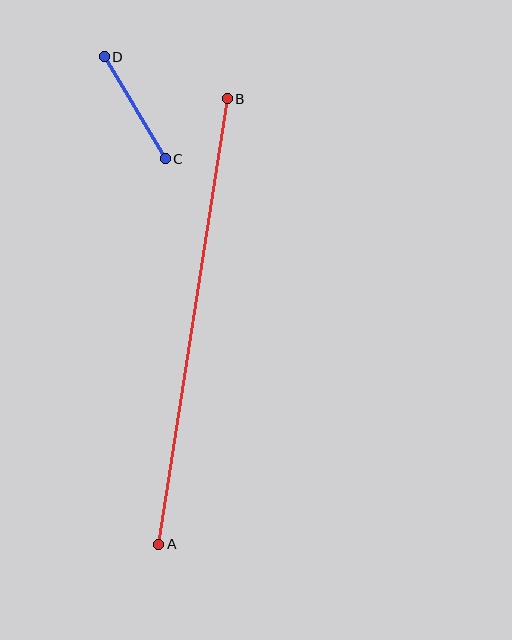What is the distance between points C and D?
The distance is approximately 119 pixels.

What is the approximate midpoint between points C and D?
The midpoint is at approximately (135, 108) pixels.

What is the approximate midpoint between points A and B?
The midpoint is at approximately (193, 321) pixels.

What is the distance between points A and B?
The distance is approximately 450 pixels.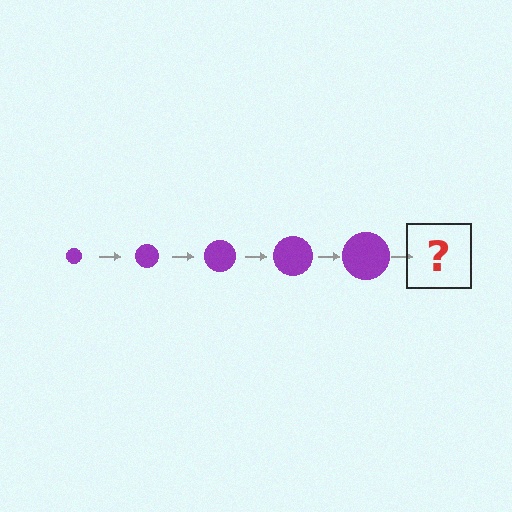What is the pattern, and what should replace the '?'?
The pattern is that the circle gets progressively larger each step. The '?' should be a purple circle, larger than the previous one.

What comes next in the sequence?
The next element should be a purple circle, larger than the previous one.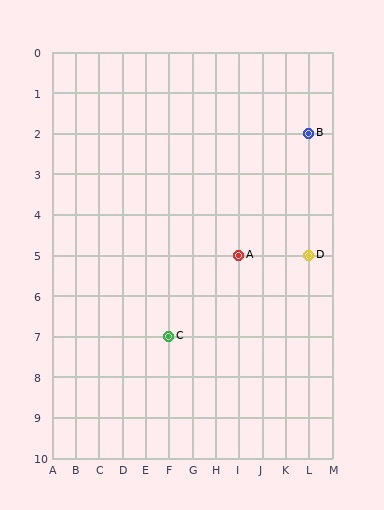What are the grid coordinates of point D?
Point D is at grid coordinates (L, 5).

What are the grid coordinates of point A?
Point A is at grid coordinates (I, 5).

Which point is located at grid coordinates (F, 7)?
Point C is at (F, 7).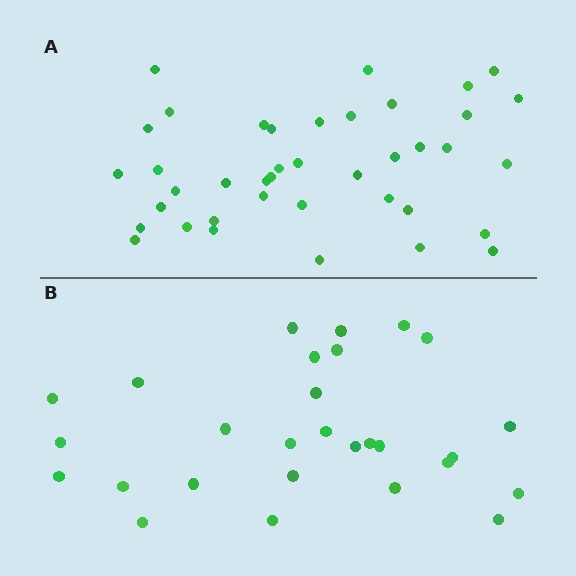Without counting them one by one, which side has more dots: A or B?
Region A (the top region) has more dots.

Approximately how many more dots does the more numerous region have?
Region A has roughly 12 or so more dots than region B.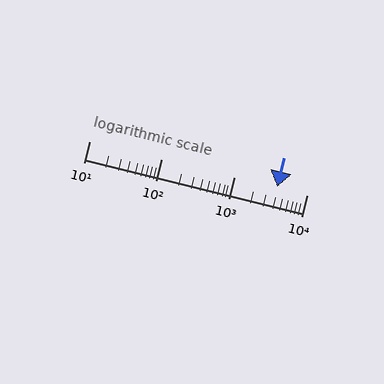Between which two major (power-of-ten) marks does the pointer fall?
The pointer is between 1000 and 10000.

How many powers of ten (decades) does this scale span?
The scale spans 3 decades, from 10 to 10000.